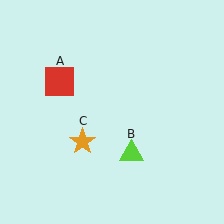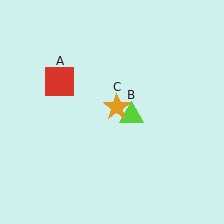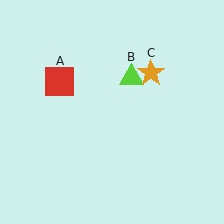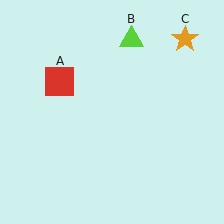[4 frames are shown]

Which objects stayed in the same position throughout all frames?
Red square (object A) remained stationary.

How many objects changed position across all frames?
2 objects changed position: lime triangle (object B), orange star (object C).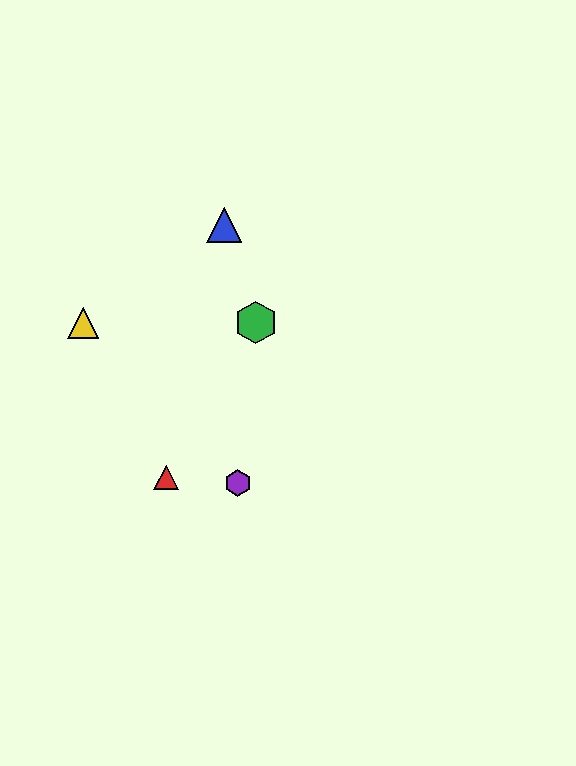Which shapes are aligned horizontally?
The green hexagon, the yellow triangle are aligned horizontally.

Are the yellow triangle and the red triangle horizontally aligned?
No, the yellow triangle is at y≈323 and the red triangle is at y≈478.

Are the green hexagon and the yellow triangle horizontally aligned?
Yes, both are at y≈323.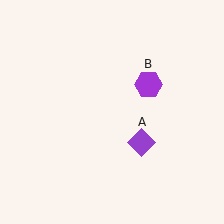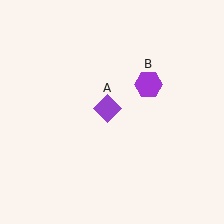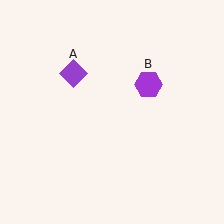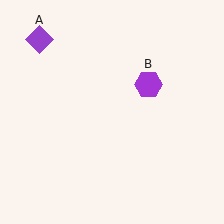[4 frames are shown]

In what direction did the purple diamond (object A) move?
The purple diamond (object A) moved up and to the left.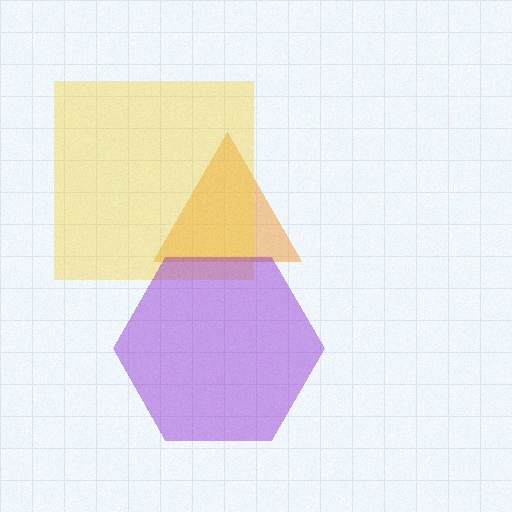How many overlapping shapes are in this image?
There are 3 overlapping shapes in the image.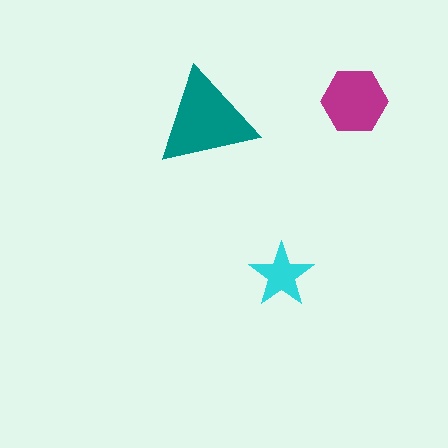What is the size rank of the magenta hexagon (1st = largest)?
2nd.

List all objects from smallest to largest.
The cyan star, the magenta hexagon, the teal triangle.